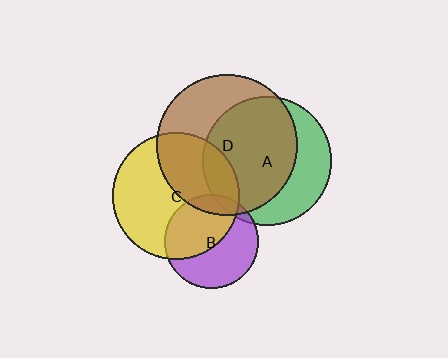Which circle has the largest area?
Circle D (brown).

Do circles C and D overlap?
Yes.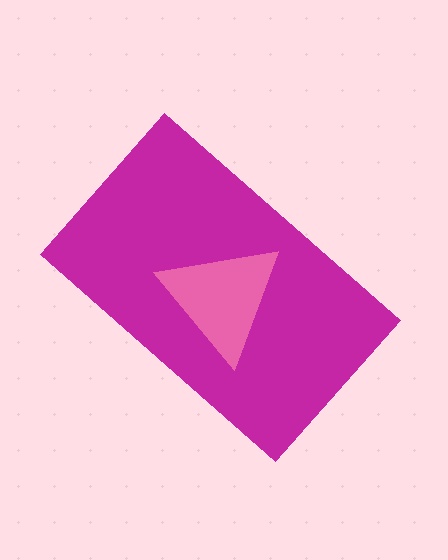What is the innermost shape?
The pink triangle.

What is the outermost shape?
The magenta rectangle.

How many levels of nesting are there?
2.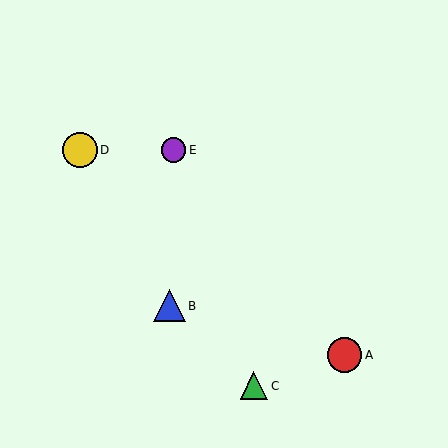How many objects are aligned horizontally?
2 objects (D, E) are aligned horizontally.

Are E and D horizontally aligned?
Yes, both are at y≈150.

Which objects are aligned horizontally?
Objects D, E are aligned horizontally.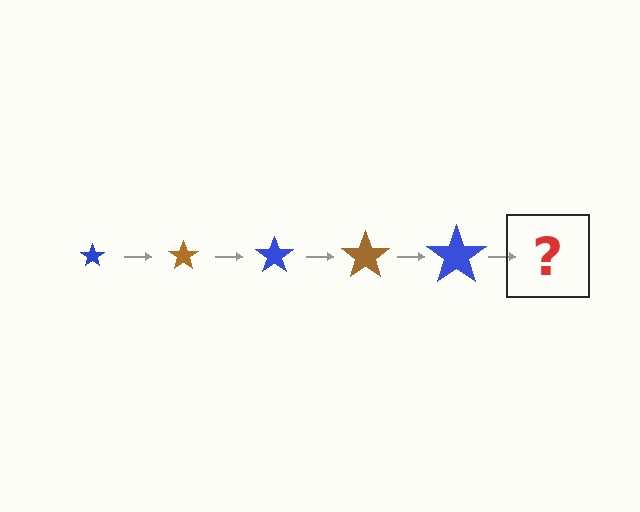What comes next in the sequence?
The next element should be a brown star, larger than the previous one.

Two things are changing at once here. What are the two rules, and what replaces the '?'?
The two rules are that the star grows larger each step and the color cycles through blue and brown. The '?' should be a brown star, larger than the previous one.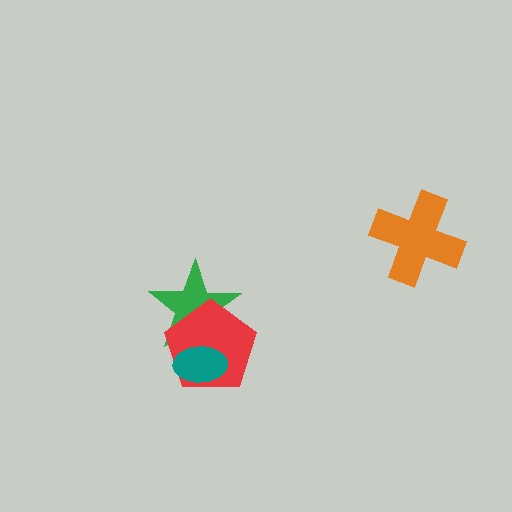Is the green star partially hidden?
Yes, it is partially covered by another shape.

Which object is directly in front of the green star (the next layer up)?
The red pentagon is directly in front of the green star.